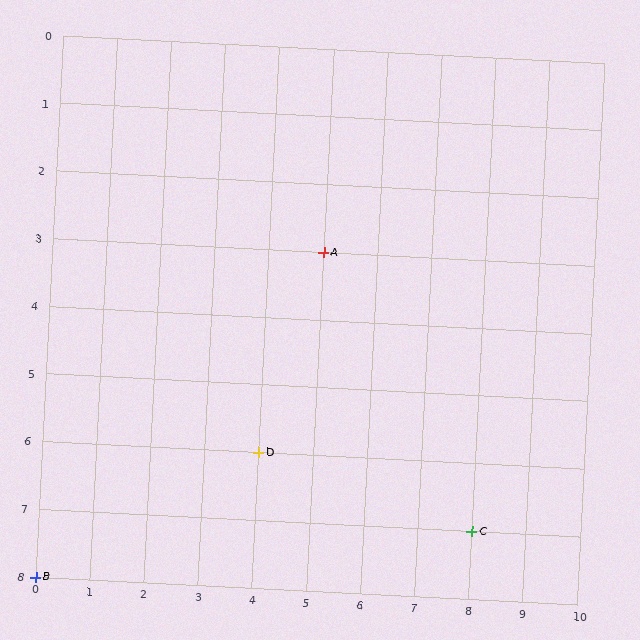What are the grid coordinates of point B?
Point B is at grid coordinates (0, 8).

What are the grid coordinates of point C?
Point C is at grid coordinates (8, 7).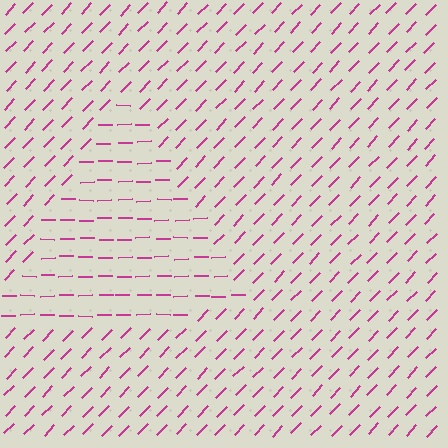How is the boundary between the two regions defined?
The boundary is defined purely by a change in line orientation (approximately 45 degrees difference). All lines are the same color and thickness.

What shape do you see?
I see a triangle.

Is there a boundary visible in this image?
Yes, there is a texture boundary formed by a change in line orientation.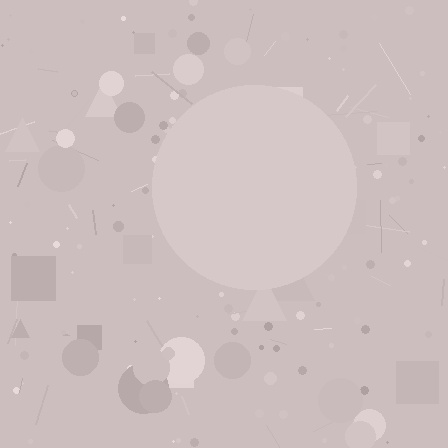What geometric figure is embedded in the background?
A circle is embedded in the background.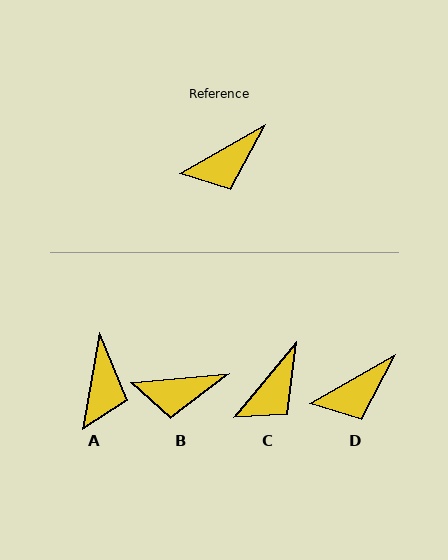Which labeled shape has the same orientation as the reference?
D.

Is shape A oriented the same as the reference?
No, it is off by about 50 degrees.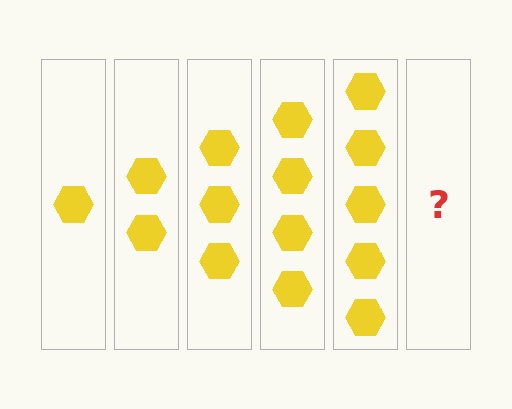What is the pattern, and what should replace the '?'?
The pattern is that each step adds one more hexagon. The '?' should be 6 hexagons.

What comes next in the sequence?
The next element should be 6 hexagons.